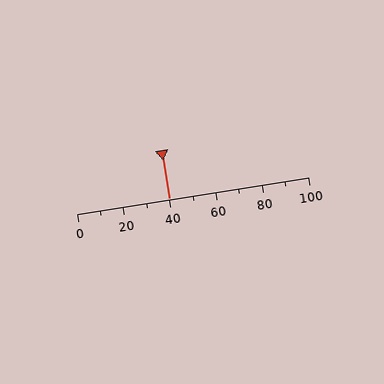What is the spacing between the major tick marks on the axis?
The major ticks are spaced 20 apart.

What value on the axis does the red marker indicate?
The marker indicates approximately 40.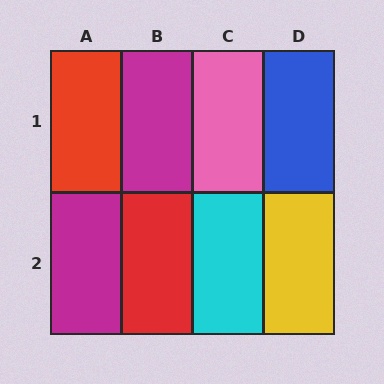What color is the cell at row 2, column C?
Cyan.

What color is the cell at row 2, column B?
Red.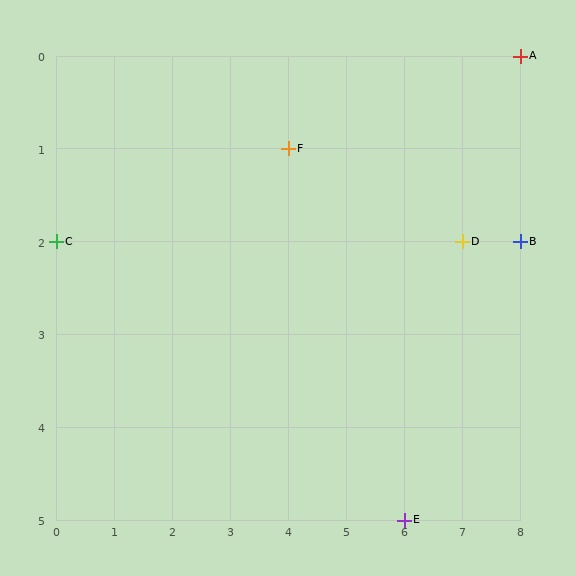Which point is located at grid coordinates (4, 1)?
Point F is at (4, 1).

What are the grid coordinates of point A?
Point A is at grid coordinates (8, 0).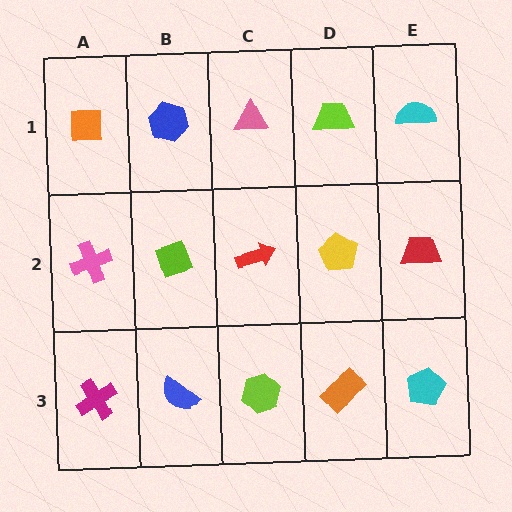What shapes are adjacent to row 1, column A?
A pink cross (row 2, column A), a blue hexagon (row 1, column B).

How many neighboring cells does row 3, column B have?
3.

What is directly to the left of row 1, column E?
A lime trapezoid.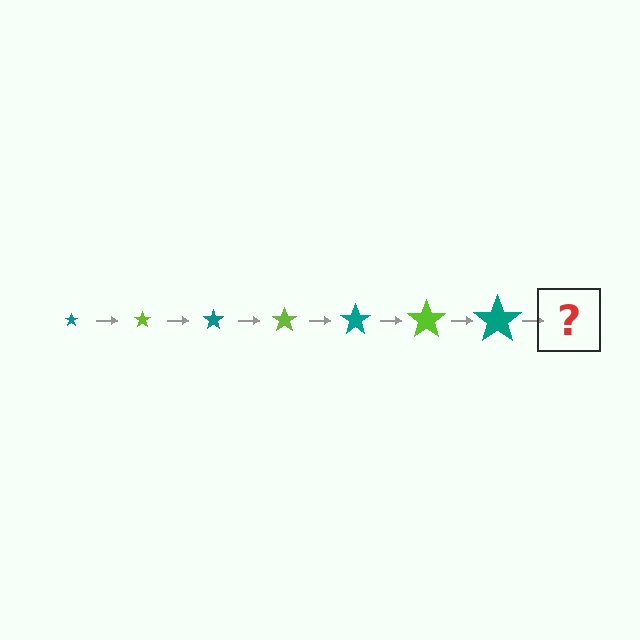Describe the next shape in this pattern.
It should be a lime star, larger than the previous one.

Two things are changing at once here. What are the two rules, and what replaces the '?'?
The two rules are that the star grows larger each step and the color cycles through teal and lime. The '?' should be a lime star, larger than the previous one.